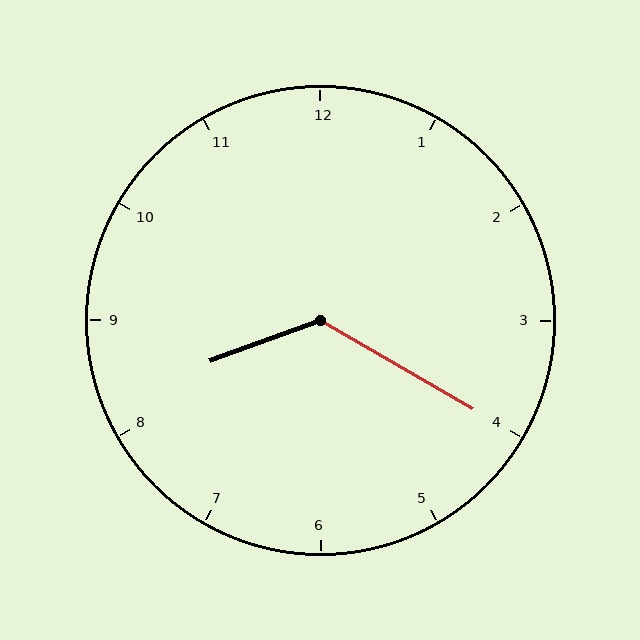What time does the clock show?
8:20.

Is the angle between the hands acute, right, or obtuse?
It is obtuse.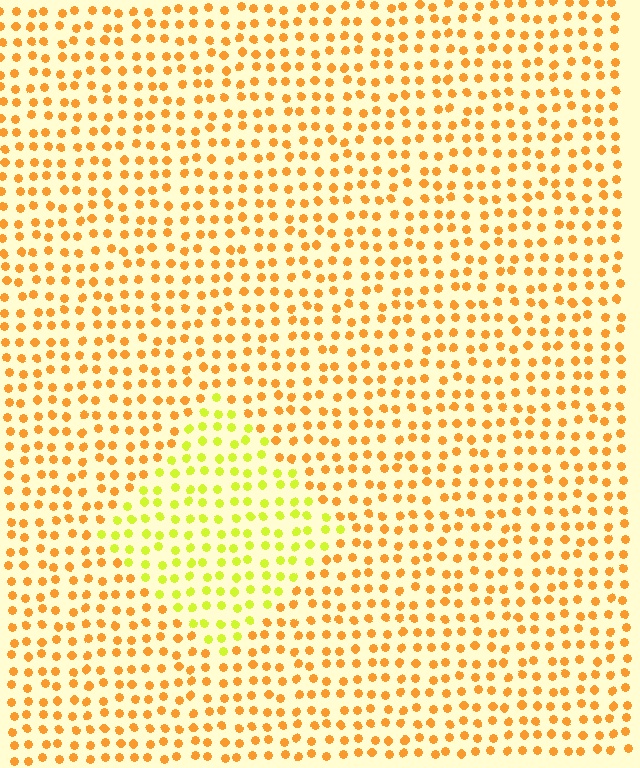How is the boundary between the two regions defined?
The boundary is defined purely by a slight shift in hue (about 40 degrees). Spacing, size, and orientation are identical on both sides.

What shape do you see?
I see a diamond.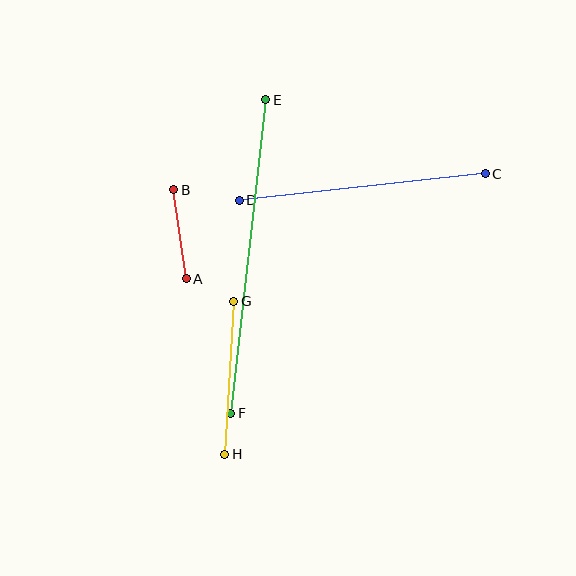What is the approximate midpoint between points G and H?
The midpoint is at approximately (229, 378) pixels.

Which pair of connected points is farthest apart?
Points E and F are farthest apart.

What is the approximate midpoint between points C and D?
The midpoint is at approximately (362, 187) pixels.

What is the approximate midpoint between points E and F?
The midpoint is at approximately (248, 257) pixels.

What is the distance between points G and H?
The distance is approximately 154 pixels.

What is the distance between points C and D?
The distance is approximately 248 pixels.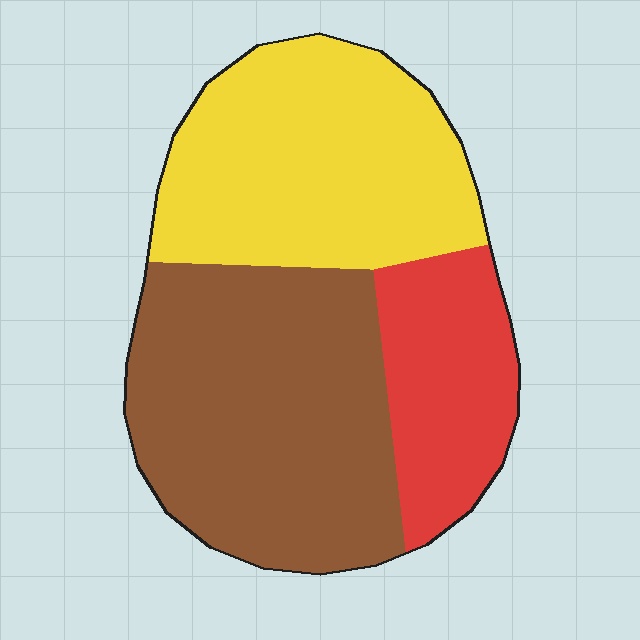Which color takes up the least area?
Red, at roughly 20%.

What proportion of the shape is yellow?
Yellow covers around 35% of the shape.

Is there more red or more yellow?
Yellow.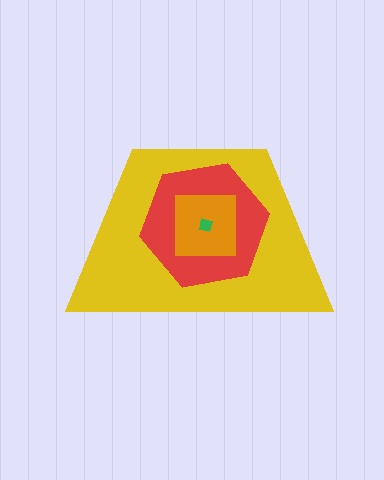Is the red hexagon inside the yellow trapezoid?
Yes.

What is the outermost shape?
The yellow trapezoid.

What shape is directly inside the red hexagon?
The orange square.